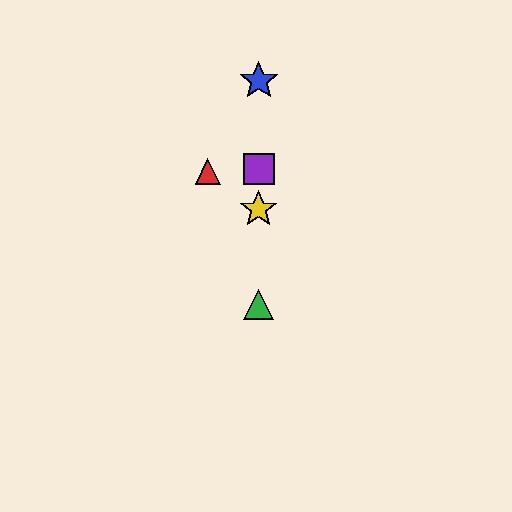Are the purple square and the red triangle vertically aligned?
No, the purple square is at x≈259 and the red triangle is at x≈208.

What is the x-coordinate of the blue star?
The blue star is at x≈259.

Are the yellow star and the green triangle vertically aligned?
Yes, both are at x≈259.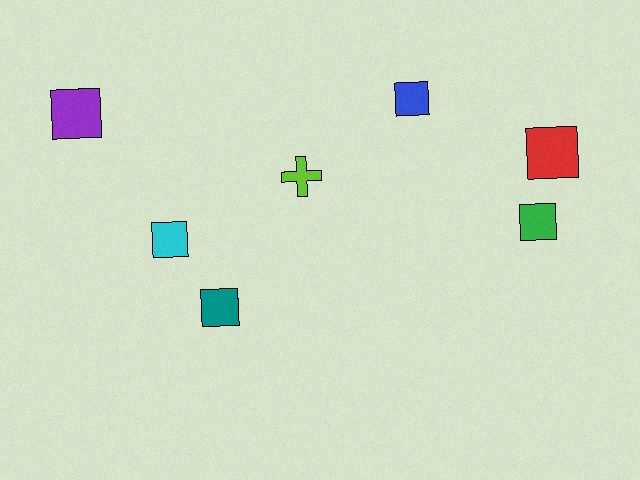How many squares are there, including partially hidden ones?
There are 6 squares.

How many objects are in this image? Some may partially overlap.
There are 7 objects.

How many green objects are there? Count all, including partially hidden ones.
There is 1 green object.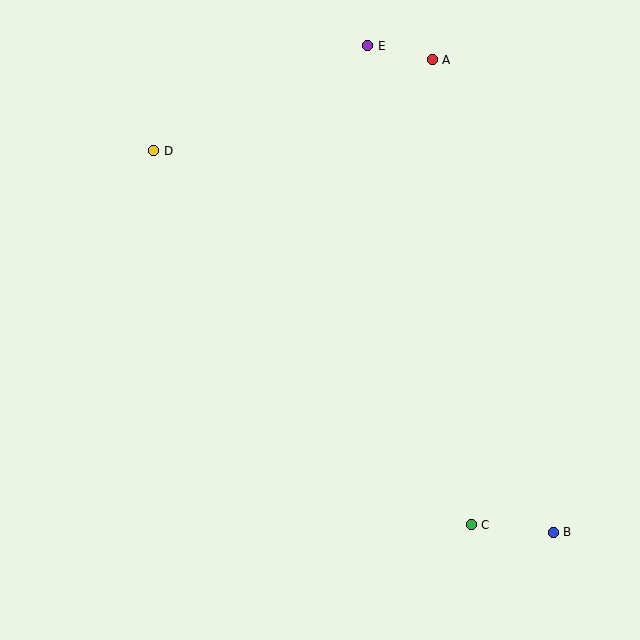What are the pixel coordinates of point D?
Point D is at (154, 151).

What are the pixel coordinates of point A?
Point A is at (432, 60).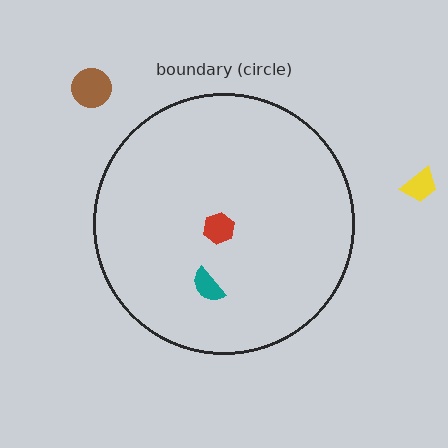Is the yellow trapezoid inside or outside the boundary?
Outside.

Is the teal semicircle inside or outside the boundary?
Inside.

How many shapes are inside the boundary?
2 inside, 2 outside.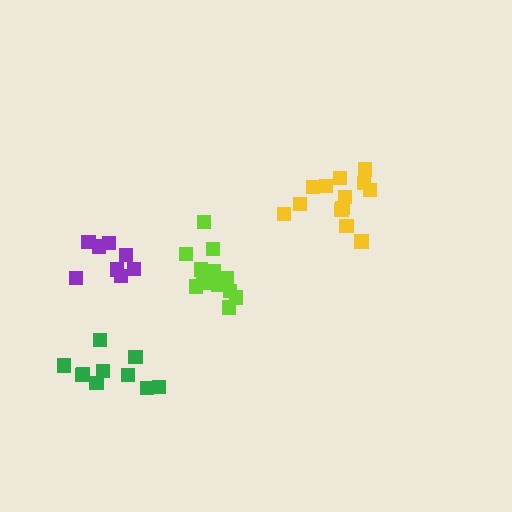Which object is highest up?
The yellow cluster is topmost.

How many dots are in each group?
Group 1: 14 dots, Group 2: 13 dots, Group 3: 10 dots, Group 4: 8 dots (45 total).